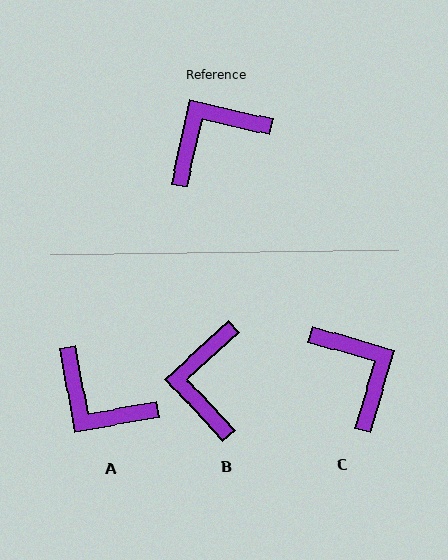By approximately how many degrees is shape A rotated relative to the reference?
Approximately 113 degrees counter-clockwise.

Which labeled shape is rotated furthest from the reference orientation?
A, about 113 degrees away.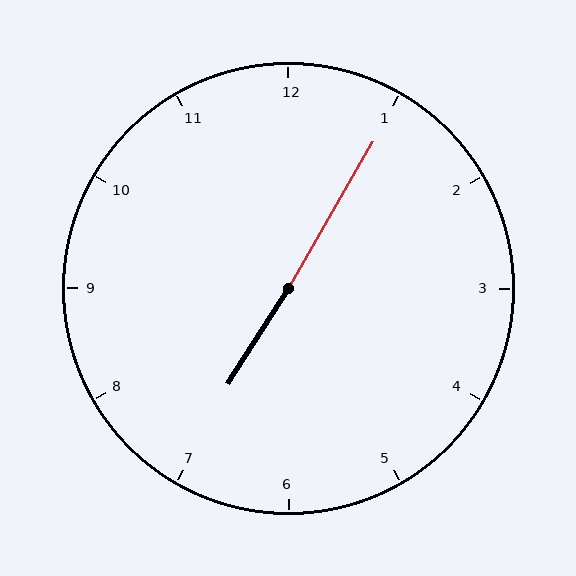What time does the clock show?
7:05.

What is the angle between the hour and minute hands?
Approximately 178 degrees.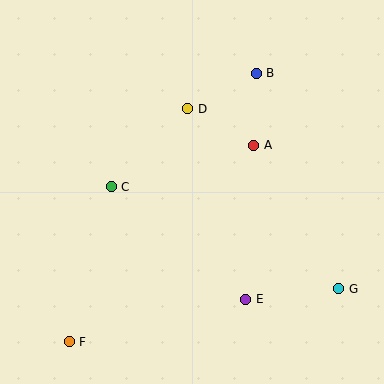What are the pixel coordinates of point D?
Point D is at (188, 109).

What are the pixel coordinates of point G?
Point G is at (339, 289).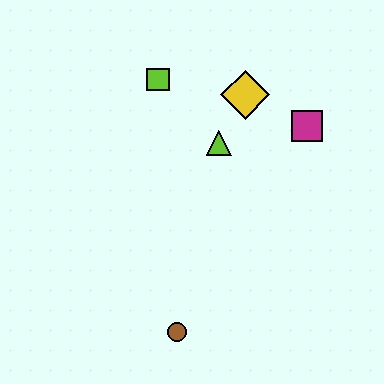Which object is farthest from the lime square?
The brown circle is farthest from the lime square.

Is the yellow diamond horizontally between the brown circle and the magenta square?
Yes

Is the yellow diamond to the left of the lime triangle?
No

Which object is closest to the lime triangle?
The yellow diamond is closest to the lime triangle.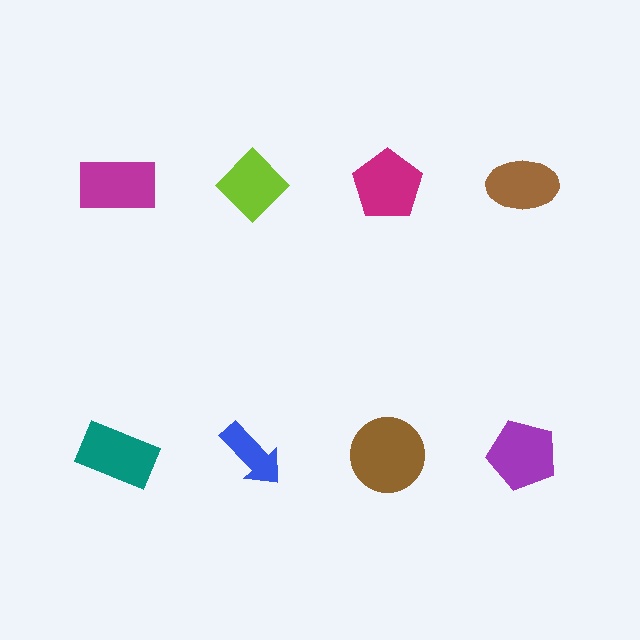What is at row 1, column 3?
A magenta pentagon.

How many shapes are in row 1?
4 shapes.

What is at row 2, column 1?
A teal rectangle.